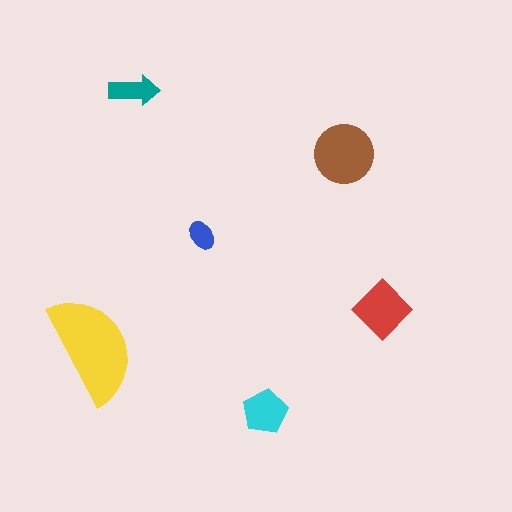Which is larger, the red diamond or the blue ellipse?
The red diamond.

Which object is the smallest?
The blue ellipse.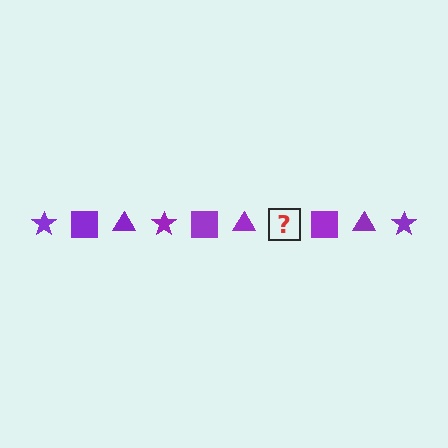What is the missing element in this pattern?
The missing element is a purple star.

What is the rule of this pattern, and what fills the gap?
The rule is that the pattern cycles through star, square, triangle shapes in purple. The gap should be filled with a purple star.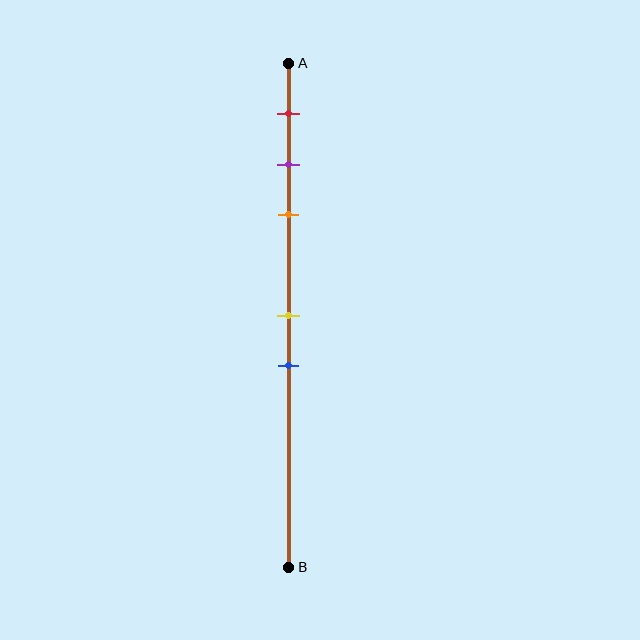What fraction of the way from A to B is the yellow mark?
The yellow mark is approximately 50% (0.5) of the way from A to B.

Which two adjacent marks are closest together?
The purple and orange marks are the closest adjacent pair.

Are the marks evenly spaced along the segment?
No, the marks are not evenly spaced.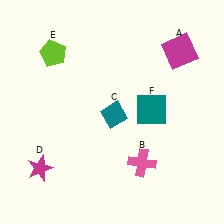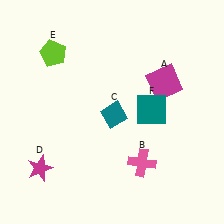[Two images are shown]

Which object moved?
The magenta square (A) moved down.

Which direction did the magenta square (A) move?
The magenta square (A) moved down.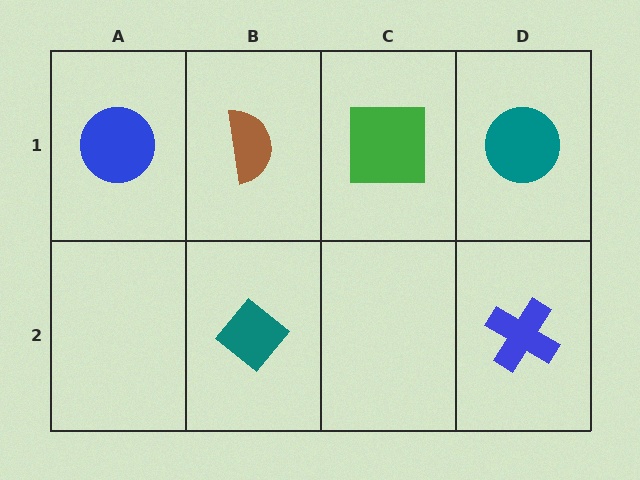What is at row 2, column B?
A teal diamond.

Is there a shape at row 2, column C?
No, that cell is empty.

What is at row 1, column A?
A blue circle.